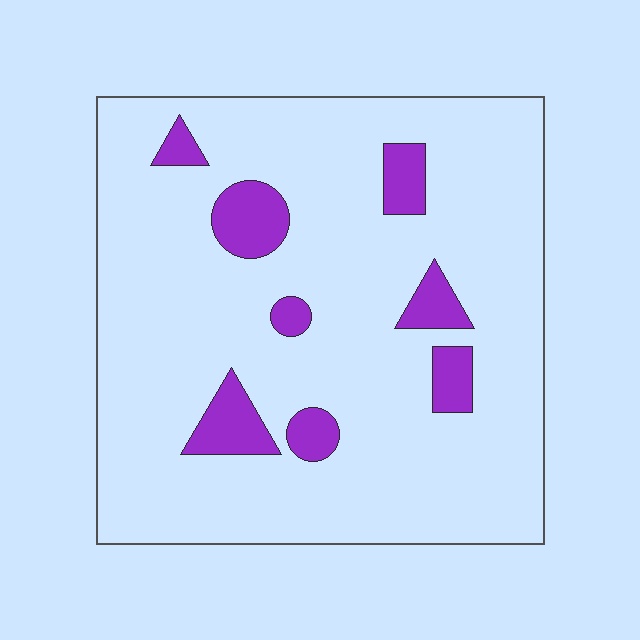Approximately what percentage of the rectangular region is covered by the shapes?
Approximately 10%.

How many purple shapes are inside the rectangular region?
8.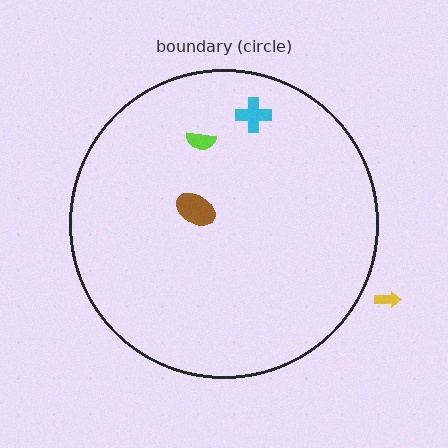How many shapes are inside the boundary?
3 inside, 1 outside.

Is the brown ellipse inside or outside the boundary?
Inside.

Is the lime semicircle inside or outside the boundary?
Inside.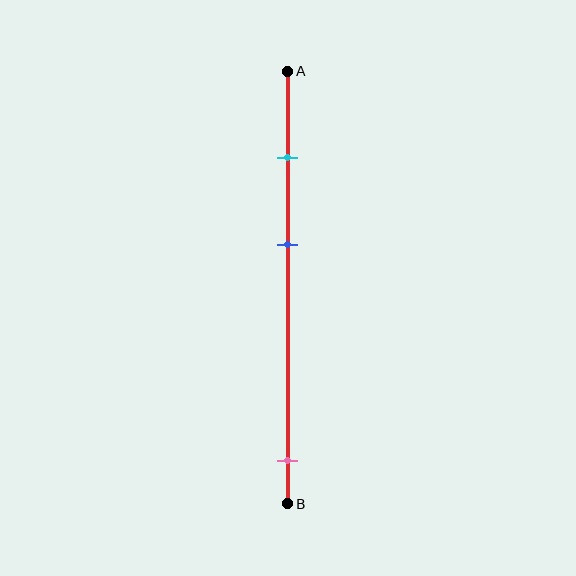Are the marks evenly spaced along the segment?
No, the marks are not evenly spaced.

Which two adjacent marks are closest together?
The cyan and blue marks are the closest adjacent pair.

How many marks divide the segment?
There are 3 marks dividing the segment.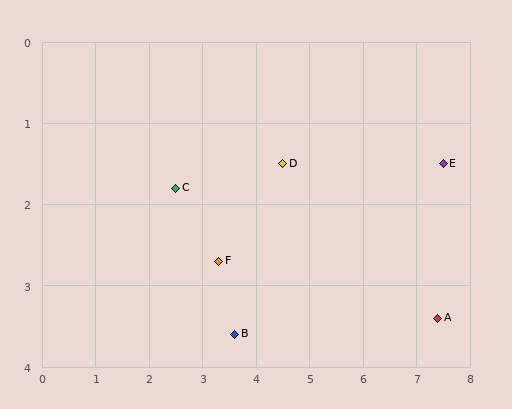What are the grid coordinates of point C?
Point C is at approximately (2.5, 1.8).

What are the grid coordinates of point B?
Point B is at approximately (3.6, 3.6).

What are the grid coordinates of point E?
Point E is at approximately (7.5, 1.5).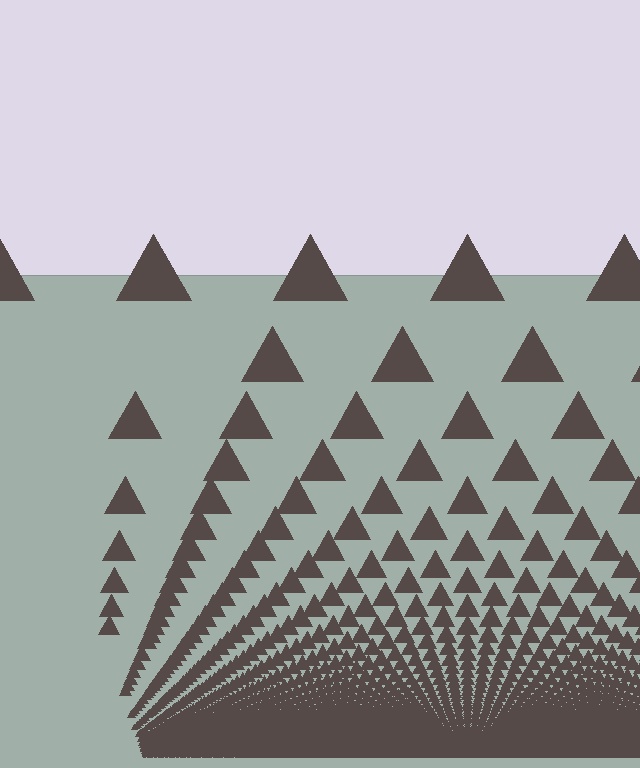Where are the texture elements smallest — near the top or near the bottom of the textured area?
Near the bottom.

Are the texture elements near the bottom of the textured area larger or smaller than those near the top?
Smaller. The gradient is inverted — elements near the bottom are smaller and denser.